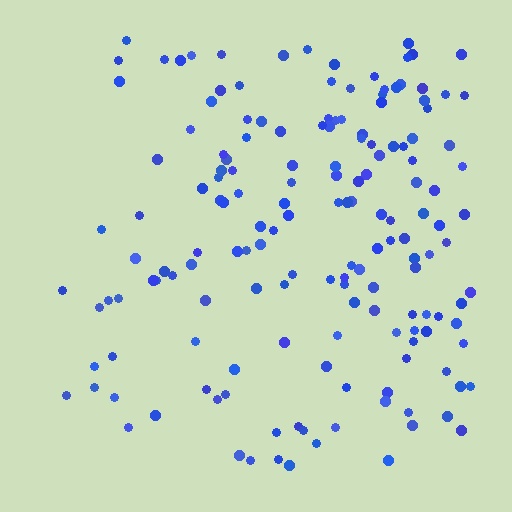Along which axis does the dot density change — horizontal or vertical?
Horizontal.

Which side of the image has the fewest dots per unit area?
The left.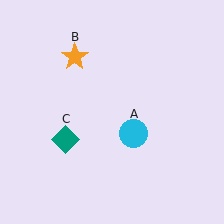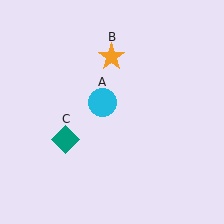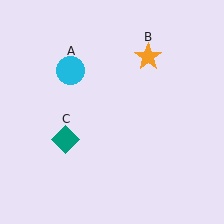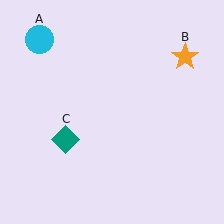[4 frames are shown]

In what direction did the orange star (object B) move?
The orange star (object B) moved right.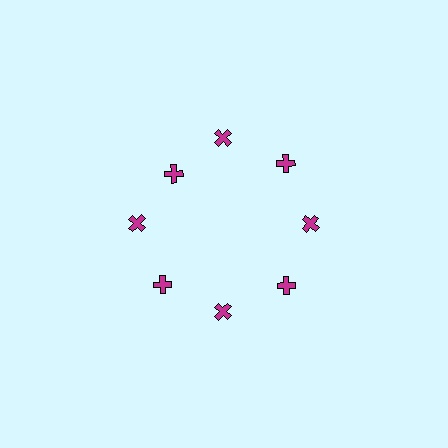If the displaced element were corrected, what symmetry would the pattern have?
It would have 8-fold rotational symmetry — the pattern would map onto itself every 45 degrees.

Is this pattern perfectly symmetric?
No. The 8 magenta crosses are arranged in a ring, but one element near the 10 o'clock position is pulled inward toward the center, breaking the 8-fold rotational symmetry.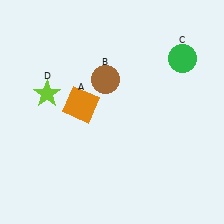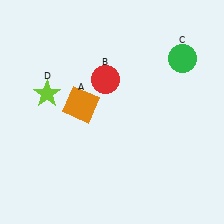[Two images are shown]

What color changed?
The circle (B) changed from brown in Image 1 to red in Image 2.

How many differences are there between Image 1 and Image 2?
There is 1 difference between the two images.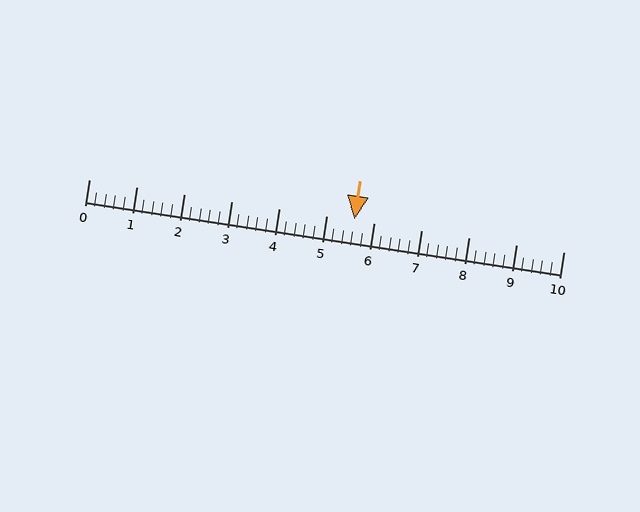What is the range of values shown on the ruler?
The ruler shows values from 0 to 10.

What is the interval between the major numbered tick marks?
The major tick marks are spaced 1 units apart.